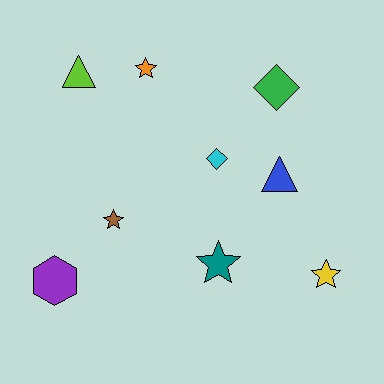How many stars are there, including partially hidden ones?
There are 4 stars.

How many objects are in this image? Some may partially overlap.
There are 9 objects.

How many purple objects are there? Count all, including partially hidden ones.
There is 1 purple object.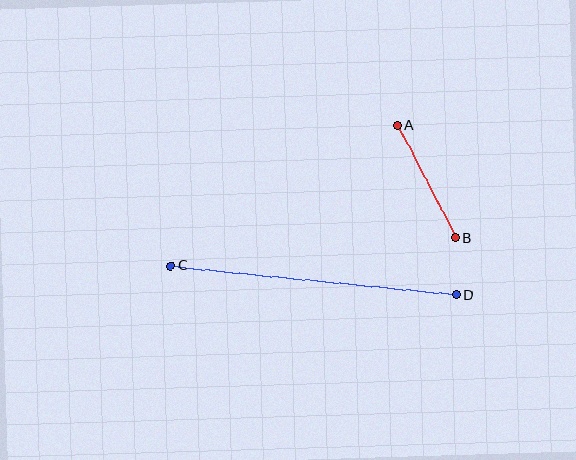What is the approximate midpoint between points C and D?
The midpoint is at approximately (314, 280) pixels.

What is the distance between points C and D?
The distance is approximately 286 pixels.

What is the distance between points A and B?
The distance is approximately 127 pixels.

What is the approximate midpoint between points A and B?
The midpoint is at approximately (426, 182) pixels.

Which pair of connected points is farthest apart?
Points C and D are farthest apart.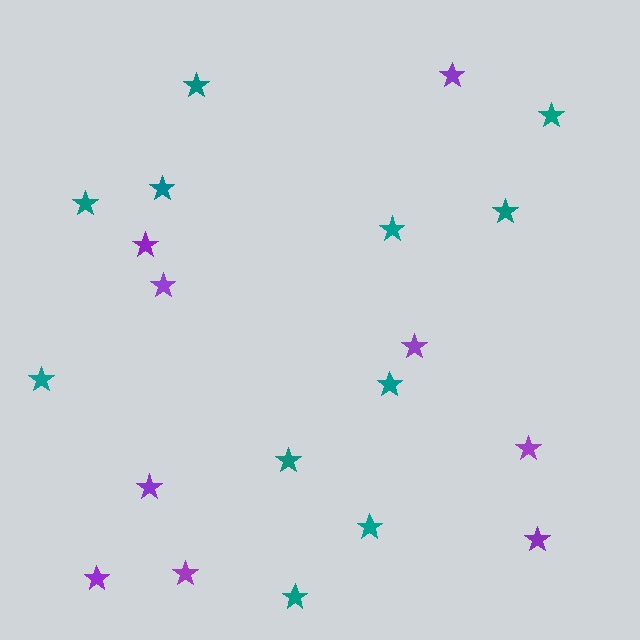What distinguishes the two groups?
There are 2 groups: one group of purple stars (9) and one group of teal stars (11).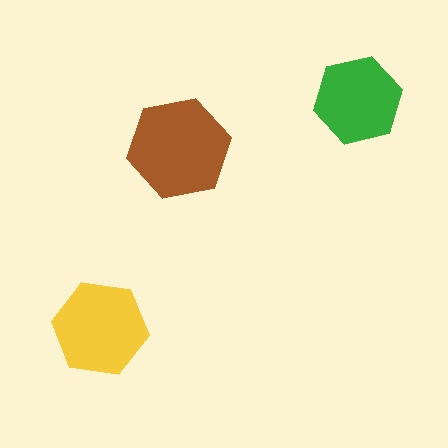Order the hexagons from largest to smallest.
the brown one, the yellow one, the green one.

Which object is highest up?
The green hexagon is topmost.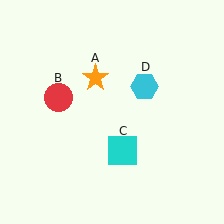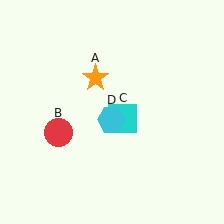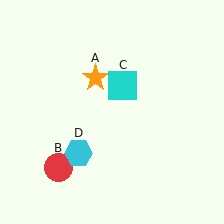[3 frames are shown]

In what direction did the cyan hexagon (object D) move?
The cyan hexagon (object D) moved down and to the left.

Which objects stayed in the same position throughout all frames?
Orange star (object A) remained stationary.